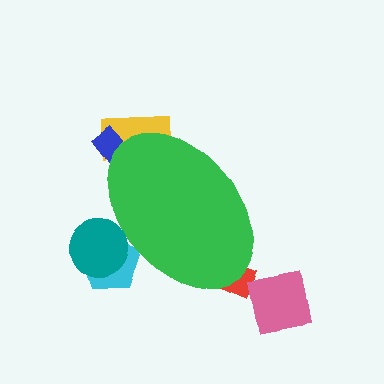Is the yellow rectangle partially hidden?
Yes, the yellow rectangle is partially hidden behind the green ellipse.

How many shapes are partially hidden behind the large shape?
5 shapes are partially hidden.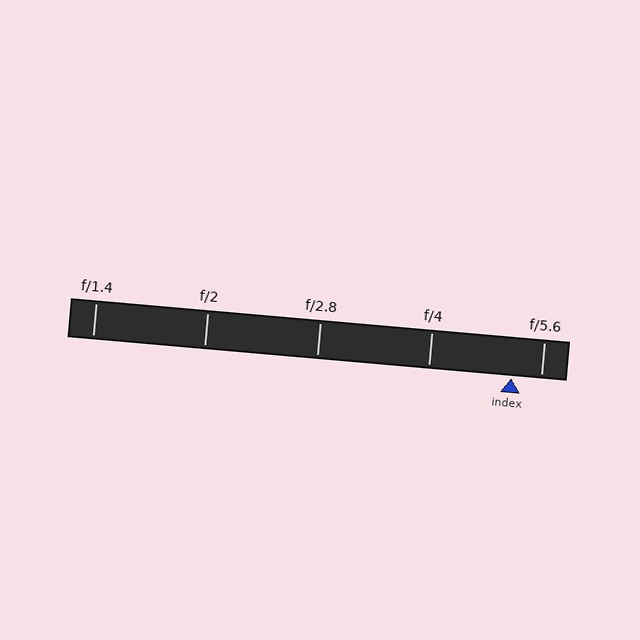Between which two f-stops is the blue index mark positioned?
The index mark is between f/4 and f/5.6.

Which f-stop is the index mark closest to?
The index mark is closest to f/5.6.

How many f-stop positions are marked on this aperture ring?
There are 5 f-stop positions marked.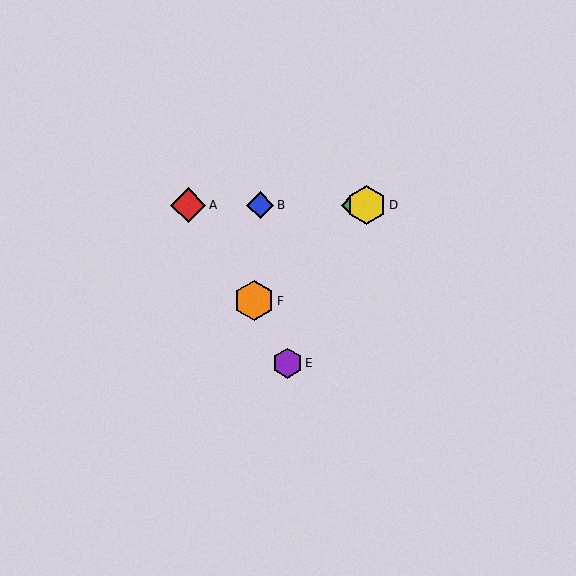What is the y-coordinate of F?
Object F is at y≈301.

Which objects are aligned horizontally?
Objects A, B, C, D are aligned horizontally.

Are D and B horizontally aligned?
Yes, both are at y≈205.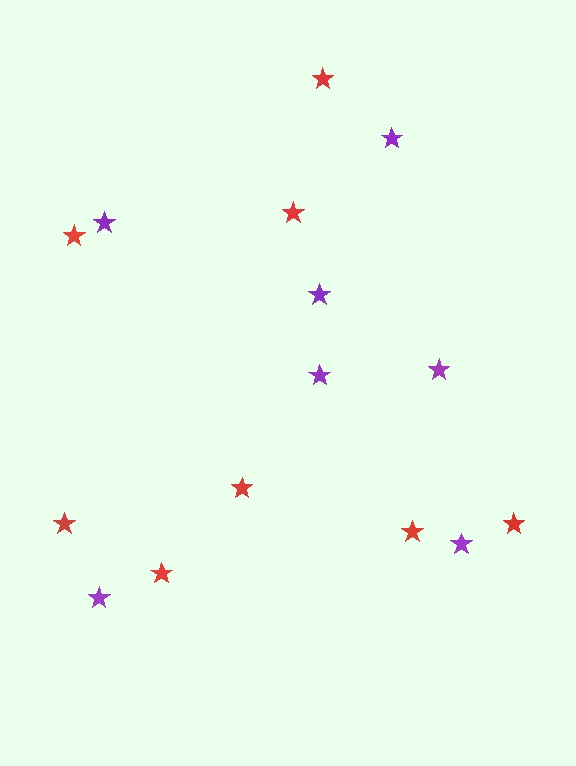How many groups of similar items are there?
There are 2 groups: one group of purple stars (7) and one group of red stars (8).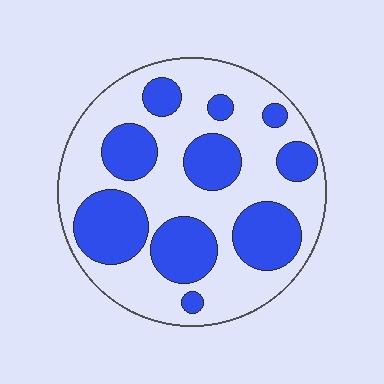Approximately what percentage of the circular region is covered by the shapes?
Approximately 35%.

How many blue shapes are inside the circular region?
10.